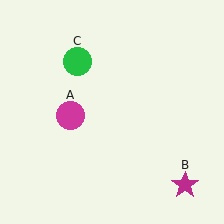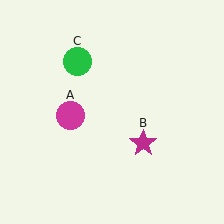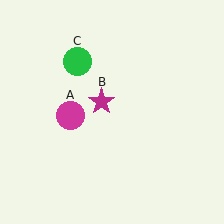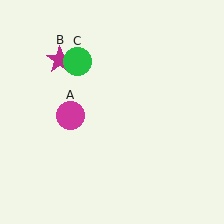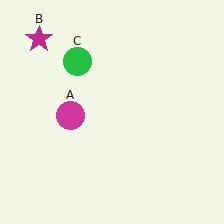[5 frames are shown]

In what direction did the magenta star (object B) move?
The magenta star (object B) moved up and to the left.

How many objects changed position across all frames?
1 object changed position: magenta star (object B).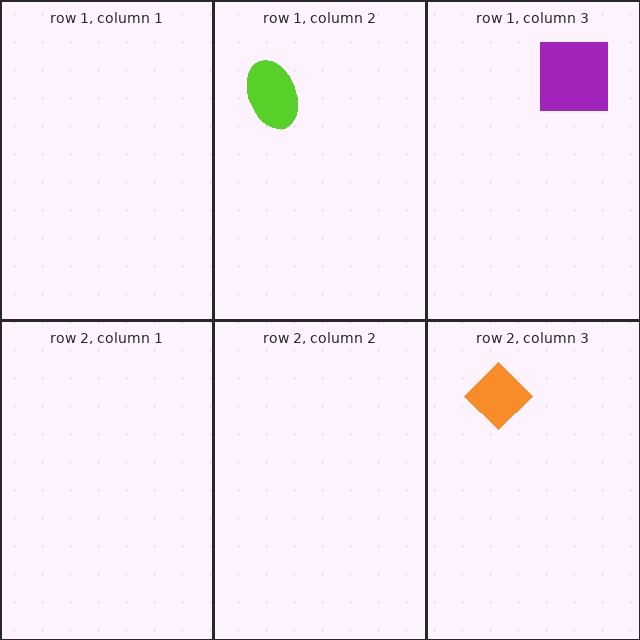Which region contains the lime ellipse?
The row 1, column 2 region.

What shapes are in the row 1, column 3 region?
The purple square.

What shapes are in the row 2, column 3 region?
The orange diamond.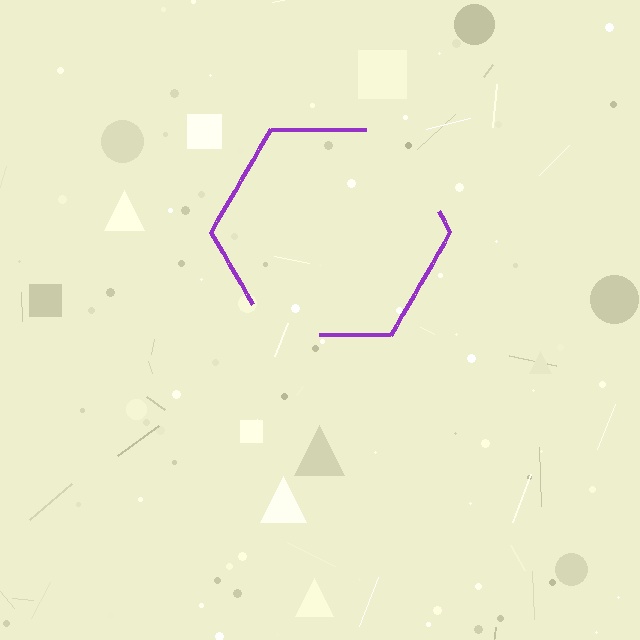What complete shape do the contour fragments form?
The contour fragments form a hexagon.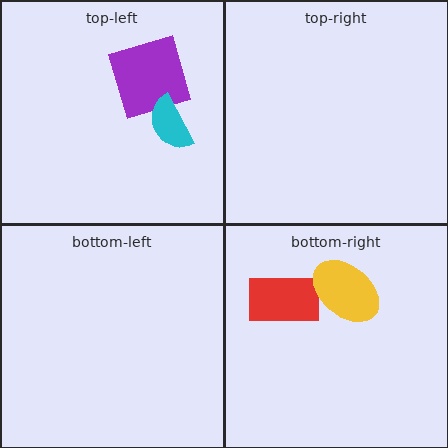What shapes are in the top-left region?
The purple square, the cyan semicircle.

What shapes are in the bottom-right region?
The red rectangle, the yellow ellipse.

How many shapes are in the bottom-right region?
2.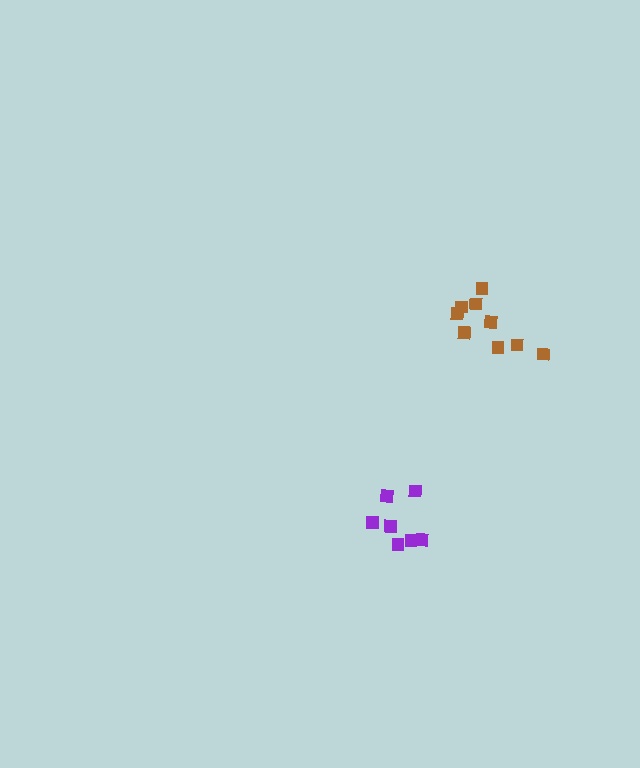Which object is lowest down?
The purple cluster is bottommost.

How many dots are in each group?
Group 1: 7 dots, Group 2: 9 dots (16 total).